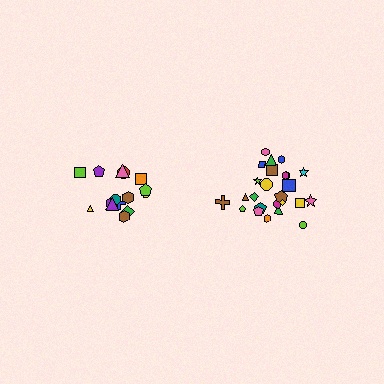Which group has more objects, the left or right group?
The right group.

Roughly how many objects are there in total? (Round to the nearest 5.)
Roughly 40 objects in total.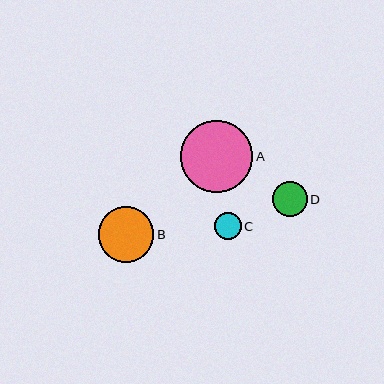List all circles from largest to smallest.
From largest to smallest: A, B, D, C.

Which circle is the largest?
Circle A is the largest with a size of approximately 72 pixels.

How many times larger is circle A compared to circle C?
Circle A is approximately 2.7 times the size of circle C.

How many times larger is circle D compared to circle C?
Circle D is approximately 1.3 times the size of circle C.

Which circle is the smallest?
Circle C is the smallest with a size of approximately 27 pixels.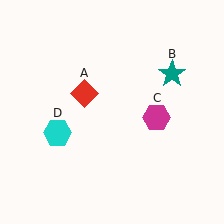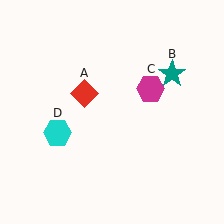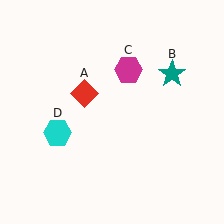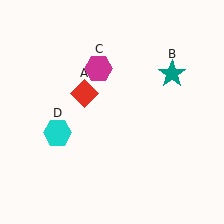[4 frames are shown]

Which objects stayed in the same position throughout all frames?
Red diamond (object A) and teal star (object B) and cyan hexagon (object D) remained stationary.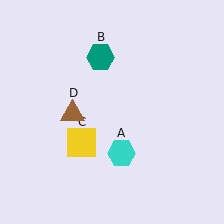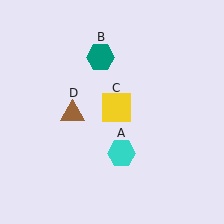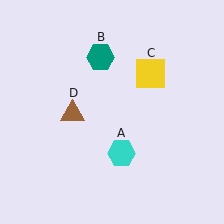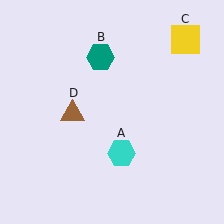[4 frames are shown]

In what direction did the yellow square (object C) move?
The yellow square (object C) moved up and to the right.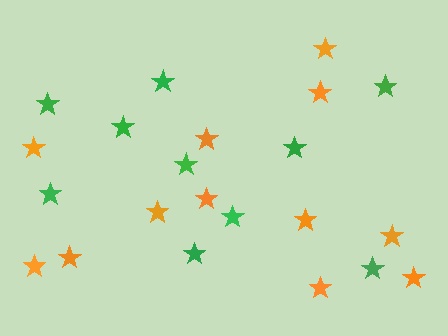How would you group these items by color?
There are 2 groups: one group of orange stars (12) and one group of green stars (10).